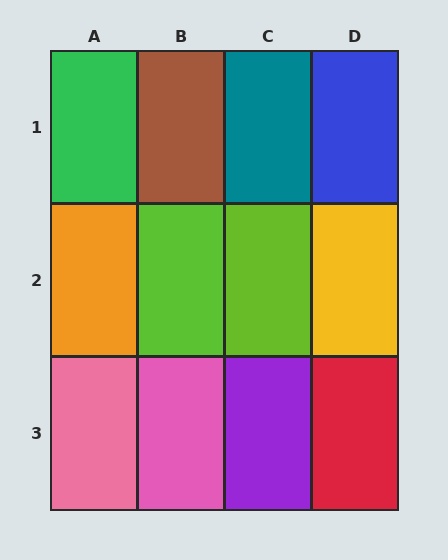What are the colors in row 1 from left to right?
Green, brown, teal, blue.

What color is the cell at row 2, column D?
Yellow.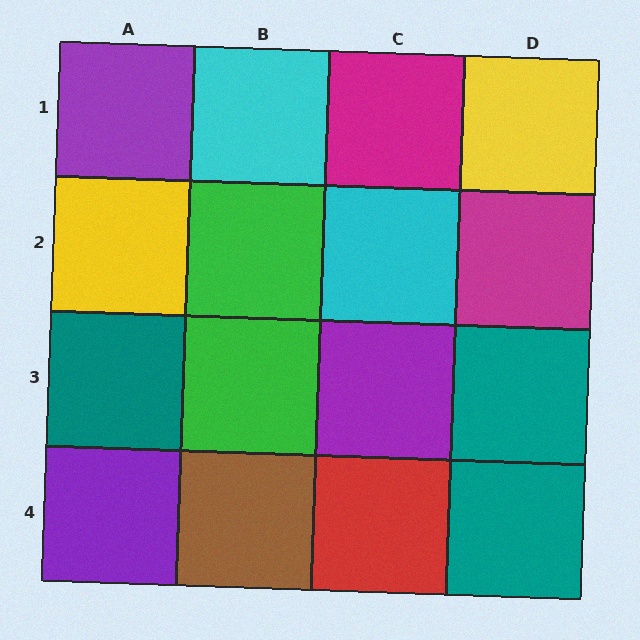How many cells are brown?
1 cell is brown.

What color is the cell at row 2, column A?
Yellow.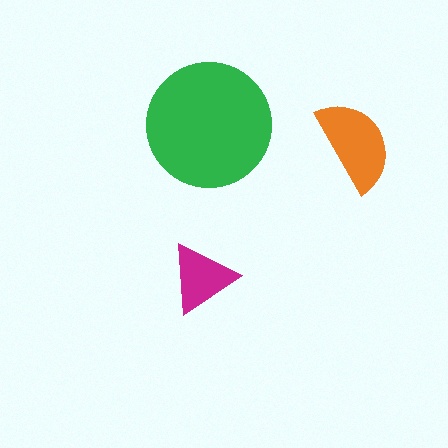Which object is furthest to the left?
The magenta triangle is leftmost.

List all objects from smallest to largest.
The magenta triangle, the orange semicircle, the green circle.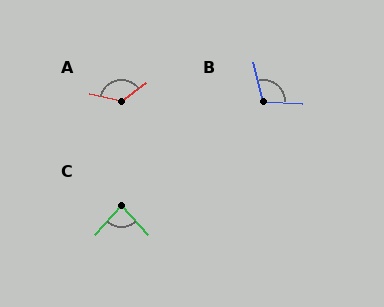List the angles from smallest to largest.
C (83°), B (105°), A (129°).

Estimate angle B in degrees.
Approximately 105 degrees.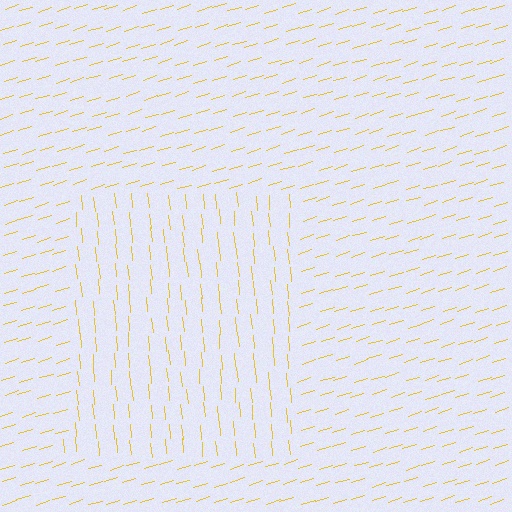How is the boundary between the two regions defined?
The boundary is defined purely by a change in line orientation (approximately 78 degrees difference). All lines are the same color and thickness.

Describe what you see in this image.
The image is filled with small yellow line segments. A rectangle region in the image has lines oriented differently from the surrounding lines, creating a visible texture boundary.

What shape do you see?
I see a rectangle.